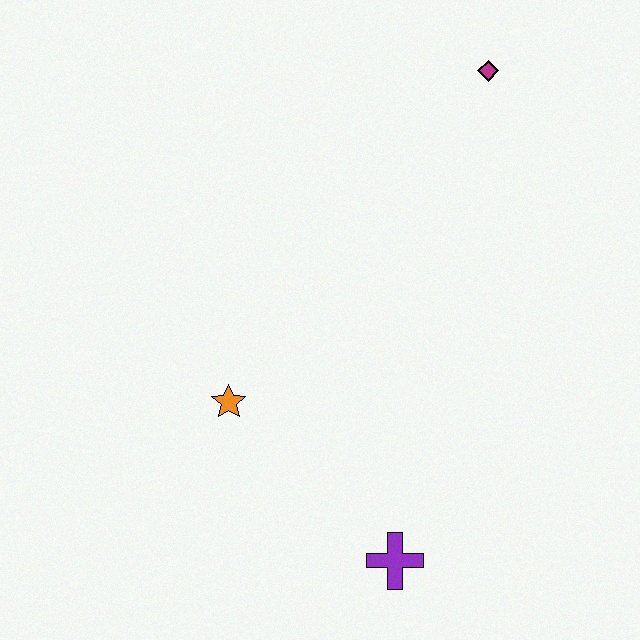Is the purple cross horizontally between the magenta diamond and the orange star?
Yes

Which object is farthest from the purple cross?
The magenta diamond is farthest from the purple cross.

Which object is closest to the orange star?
The purple cross is closest to the orange star.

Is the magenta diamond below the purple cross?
No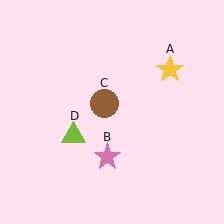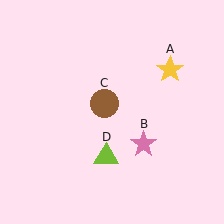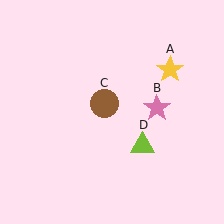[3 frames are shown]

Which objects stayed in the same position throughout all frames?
Yellow star (object A) and brown circle (object C) remained stationary.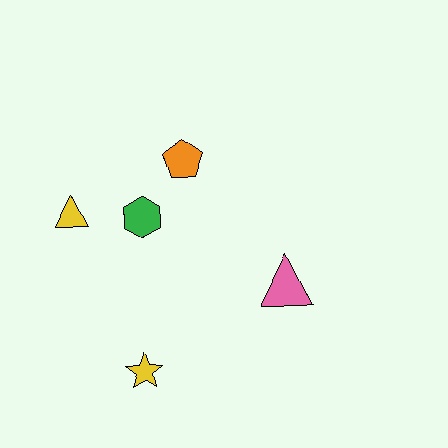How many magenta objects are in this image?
There are no magenta objects.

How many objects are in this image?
There are 5 objects.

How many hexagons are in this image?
There is 1 hexagon.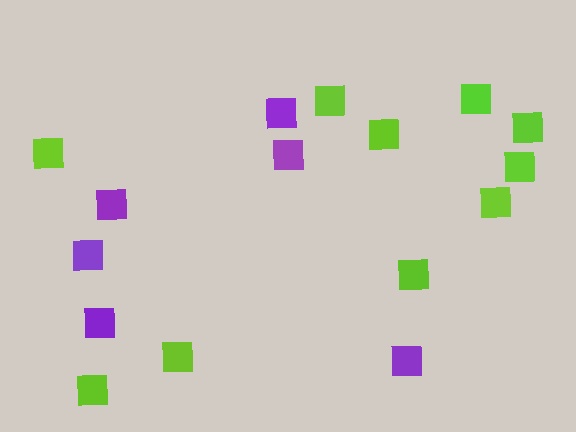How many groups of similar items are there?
There are 2 groups: one group of purple squares (6) and one group of lime squares (10).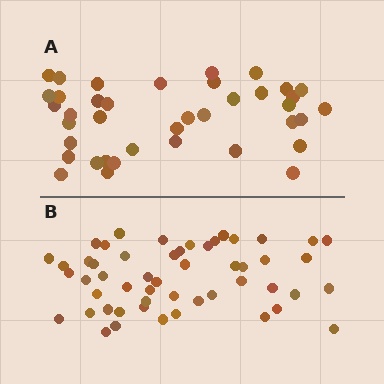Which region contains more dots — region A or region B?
Region B (the bottom region) has more dots.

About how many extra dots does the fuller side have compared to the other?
Region B has approximately 15 more dots than region A.